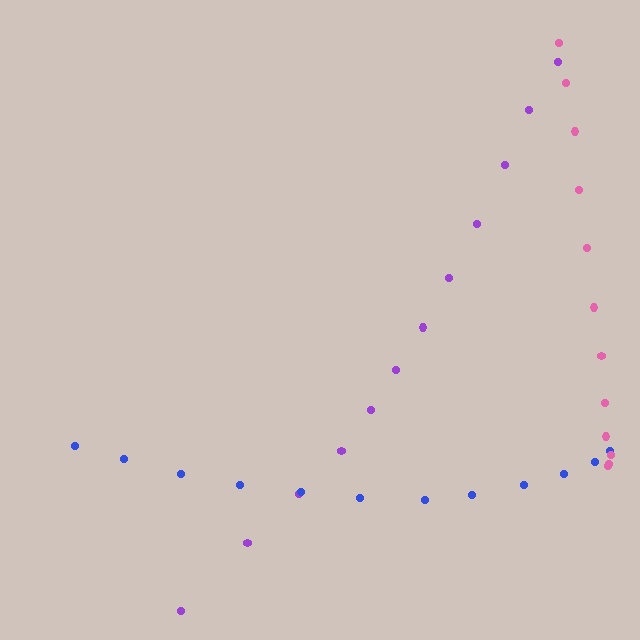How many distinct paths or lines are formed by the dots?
There are 3 distinct paths.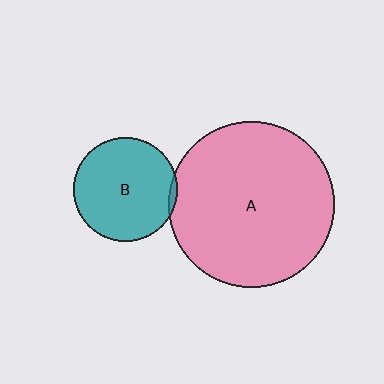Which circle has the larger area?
Circle A (pink).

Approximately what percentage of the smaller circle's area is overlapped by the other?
Approximately 5%.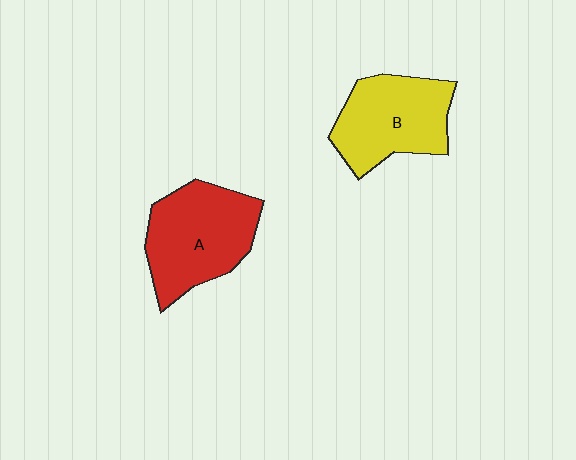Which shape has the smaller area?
Shape B (yellow).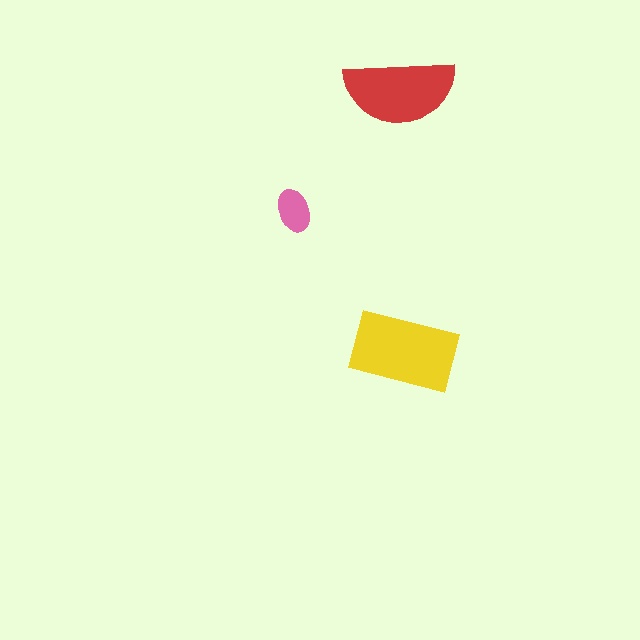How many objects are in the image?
There are 3 objects in the image.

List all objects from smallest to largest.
The pink ellipse, the red semicircle, the yellow rectangle.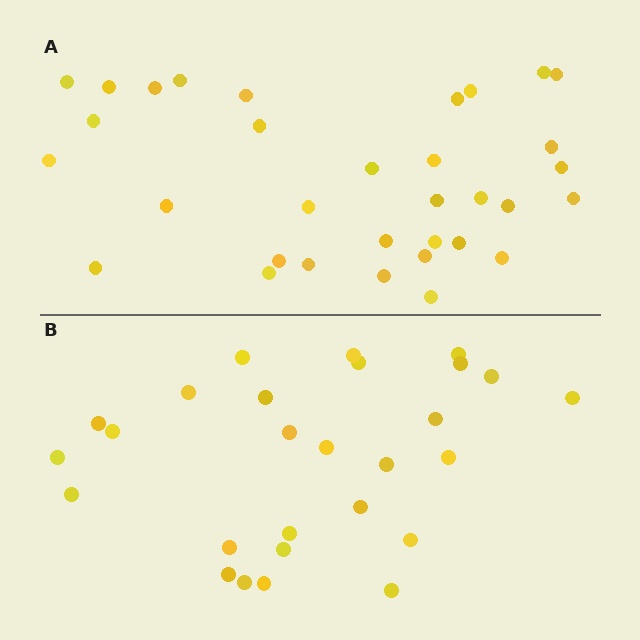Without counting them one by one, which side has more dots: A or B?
Region A (the top region) has more dots.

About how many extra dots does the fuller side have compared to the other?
Region A has about 6 more dots than region B.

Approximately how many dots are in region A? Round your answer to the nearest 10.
About 30 dots. (The exact count is 33, which rounds to 30.)